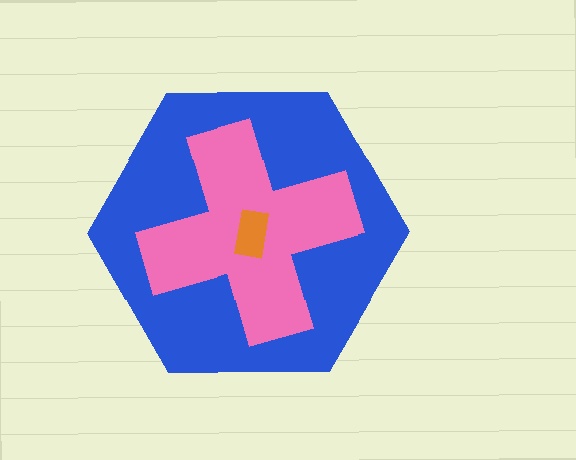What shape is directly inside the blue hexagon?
The pink cross.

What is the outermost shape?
The blue hexagon.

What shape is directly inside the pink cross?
The orange rectangle.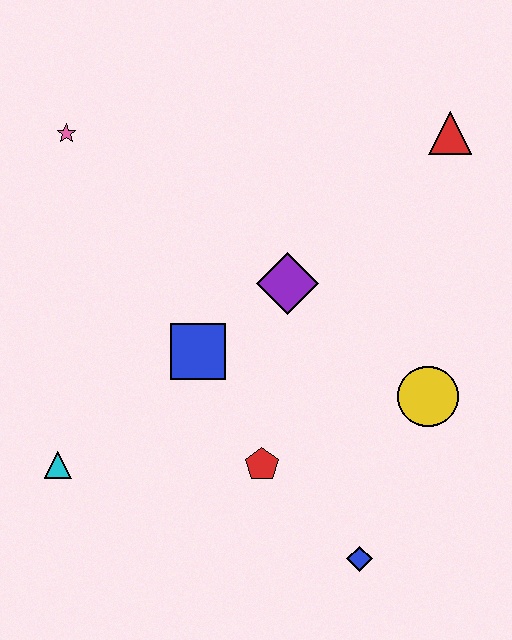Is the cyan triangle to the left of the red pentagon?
Yes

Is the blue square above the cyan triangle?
Yes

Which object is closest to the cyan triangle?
The blue square is closest to the cyan triangle.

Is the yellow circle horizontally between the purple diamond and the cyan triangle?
No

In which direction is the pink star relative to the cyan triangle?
The pink star is above the cyan triangle.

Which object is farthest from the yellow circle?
The pink star is farthest from the yellow circle.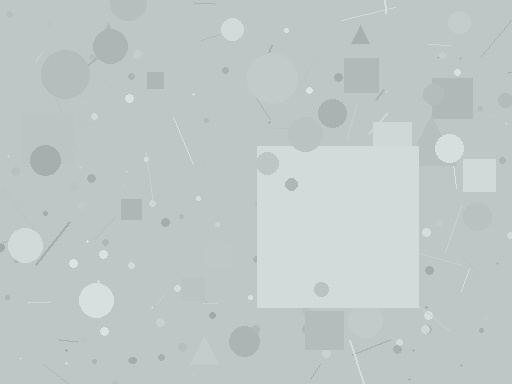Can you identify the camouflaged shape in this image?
The camouflaged shape is a square.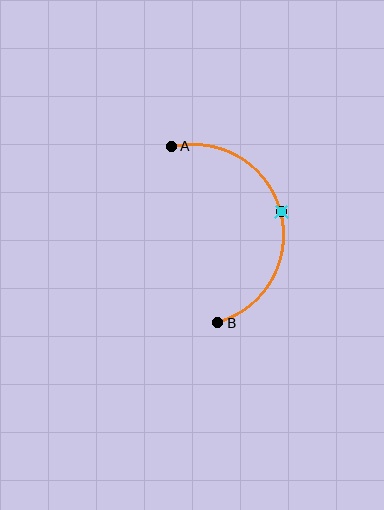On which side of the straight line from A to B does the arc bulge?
The arc bulges to the right of the straight line connecting A and B.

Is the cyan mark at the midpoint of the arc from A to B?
Yes. The cyan mark lies on the arc at equal arc-length from both A and B — it is the arc midpoint.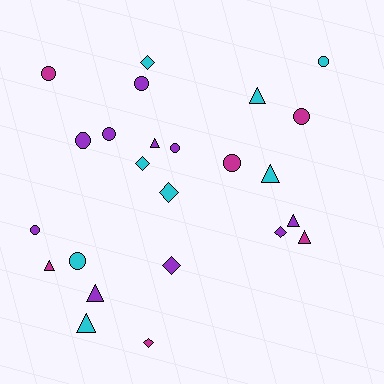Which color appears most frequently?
Purple, with 10 objects.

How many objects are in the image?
There are 24 objects.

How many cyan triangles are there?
There are 3 cyan triangles.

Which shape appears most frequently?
Circle, with 10 objects.